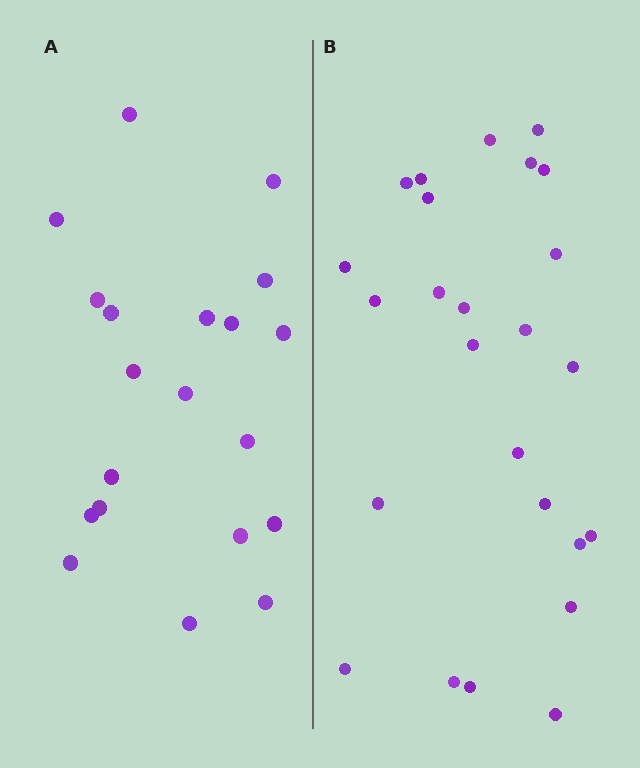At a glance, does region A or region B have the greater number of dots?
Region B (the right region) has more dots.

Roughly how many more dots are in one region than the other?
Region B has about 5 more dots than region A.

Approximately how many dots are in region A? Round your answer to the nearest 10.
About 20 dots.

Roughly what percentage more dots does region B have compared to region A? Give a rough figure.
About 25% more.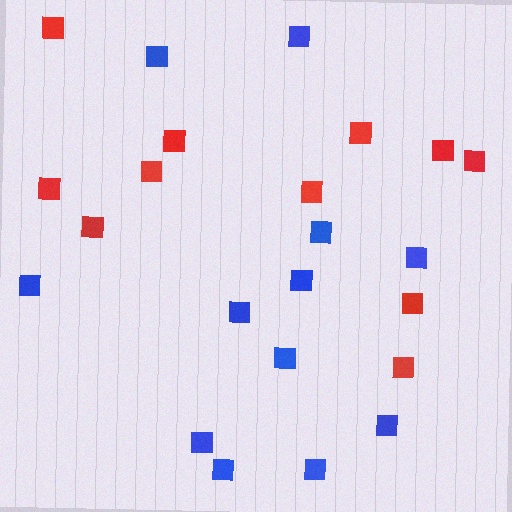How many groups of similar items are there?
There are 2 groups: one group of blue squares (12) and one group of red squares (11).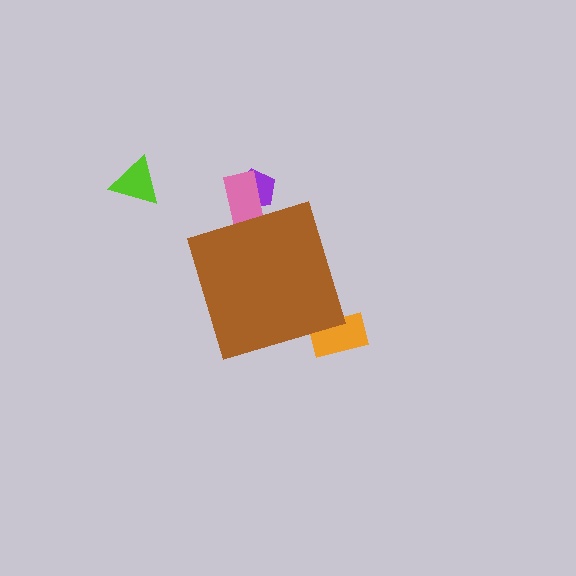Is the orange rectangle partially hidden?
Yes, the orange rectangle is partially hidden behind the brown diamond.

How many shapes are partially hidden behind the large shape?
3 shapes are partially hidden.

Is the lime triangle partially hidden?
No, the lime triangle is fully visible.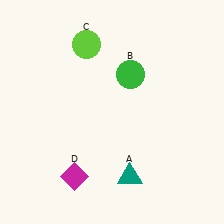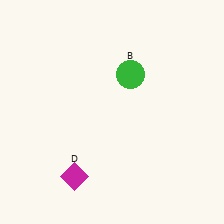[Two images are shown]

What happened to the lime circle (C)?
The lime circle (C) was removed in Image 2. It was in the top-left area of Image 1.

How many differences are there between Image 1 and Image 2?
There are 2 differences between the two images.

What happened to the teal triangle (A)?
The teal triangle (A) was removed in Image 2. It was in the bottom-right area of Image 1.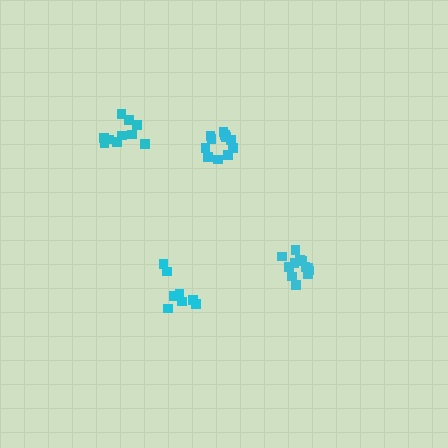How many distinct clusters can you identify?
There are 4 distinct clusters.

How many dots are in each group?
Group 1: 10 dots, Group 2: 12 dots, Group 3: 12 dots, Group 4: 9 dots (43 total).